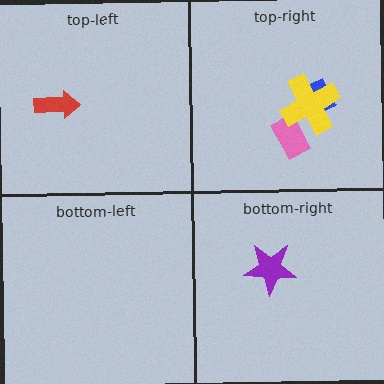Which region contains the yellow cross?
The top-right region.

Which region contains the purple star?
The bottom-right region.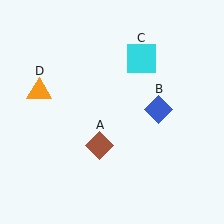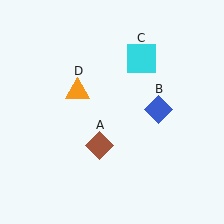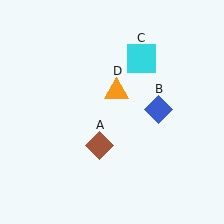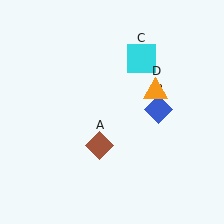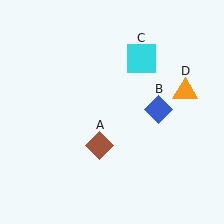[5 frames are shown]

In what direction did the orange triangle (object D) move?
The orange triangle (object D) moved right.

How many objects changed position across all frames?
1 object changed position: orange triangle (object D).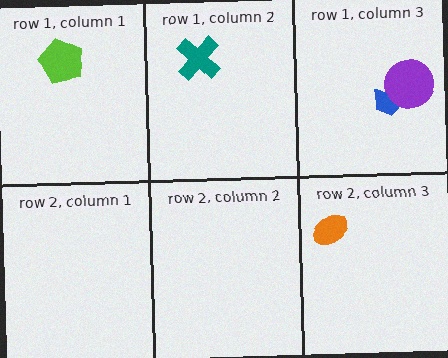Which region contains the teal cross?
The row 1, column 2 region.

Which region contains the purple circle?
The row 1, column 3 region.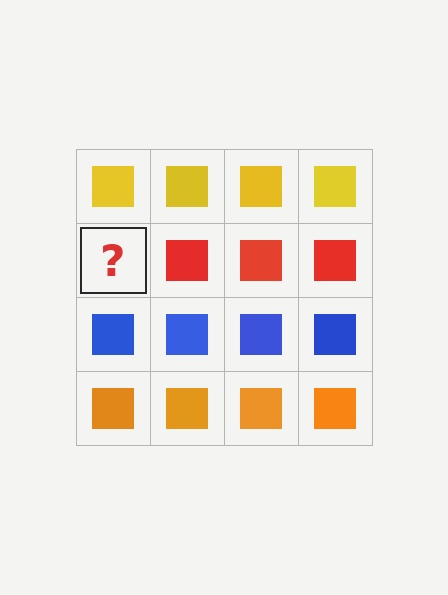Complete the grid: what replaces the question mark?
The question mark should be replaced with a red square.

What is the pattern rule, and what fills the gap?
The rule is that each row has a consistent color. The gap should be filled with a red square.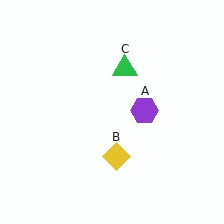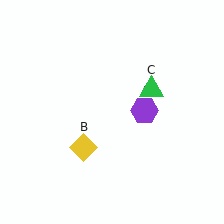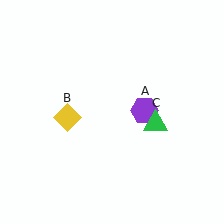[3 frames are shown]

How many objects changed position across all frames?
2 objects changed position: yellow diamond (object B), green triangle (object C).